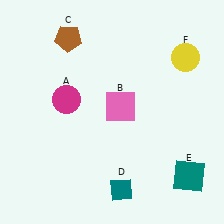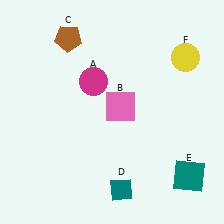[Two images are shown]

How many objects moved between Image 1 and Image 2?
1 object moved between the two images.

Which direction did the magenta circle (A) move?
The magenta circle (A) moved right.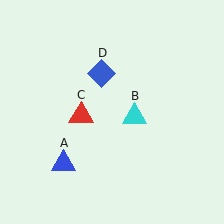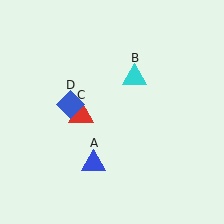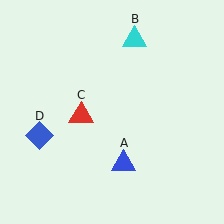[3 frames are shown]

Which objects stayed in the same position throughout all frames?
Red triangle (object C) remained stationary.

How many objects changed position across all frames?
3 objects changed position: blue triangle (object A), cyan triangle (object B), blue diamond (object D).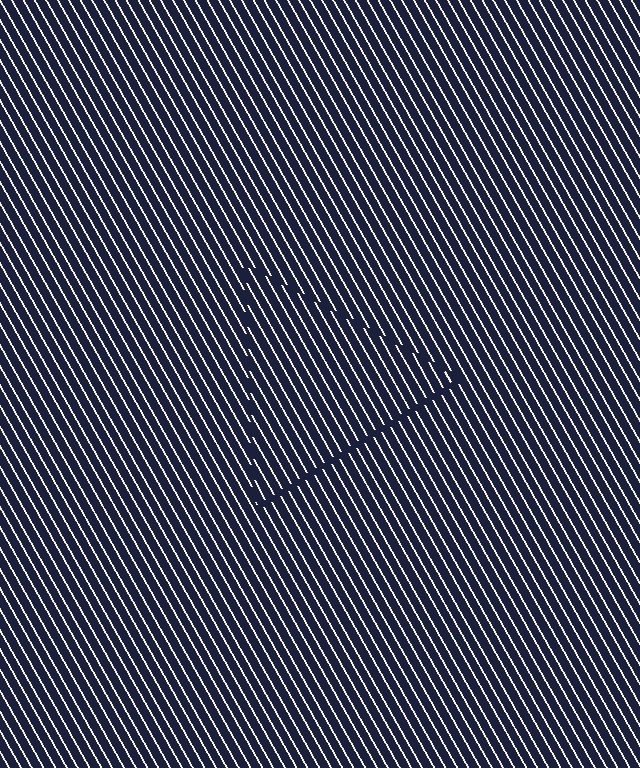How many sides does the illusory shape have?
3 sides — the line-ends trace a triangle.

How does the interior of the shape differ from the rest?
The interior of the shape contains the same grating, shifted by half a period — the contour is defined by the phase discontinuity where line-ends from the inner and outer gratings abut.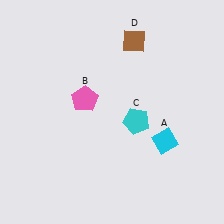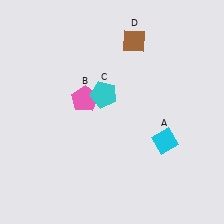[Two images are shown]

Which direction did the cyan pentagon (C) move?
The cyan pentagon (C) moved left.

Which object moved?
The cyan pentagon (C) moved left.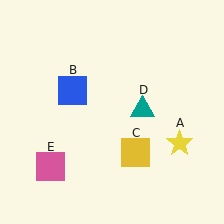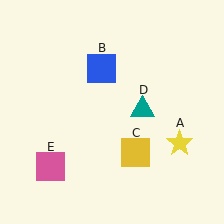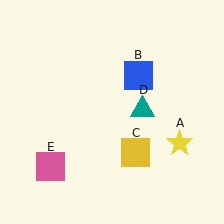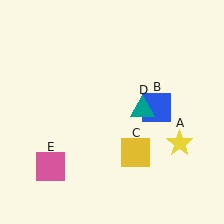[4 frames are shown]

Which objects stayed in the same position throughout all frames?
Yellow star (object A) and yellow square (object C) and teal triangle (object D) and pink square (object E) remained stationary.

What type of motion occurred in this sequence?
The blue square (object B) rotated clockwise around the center of the scene.